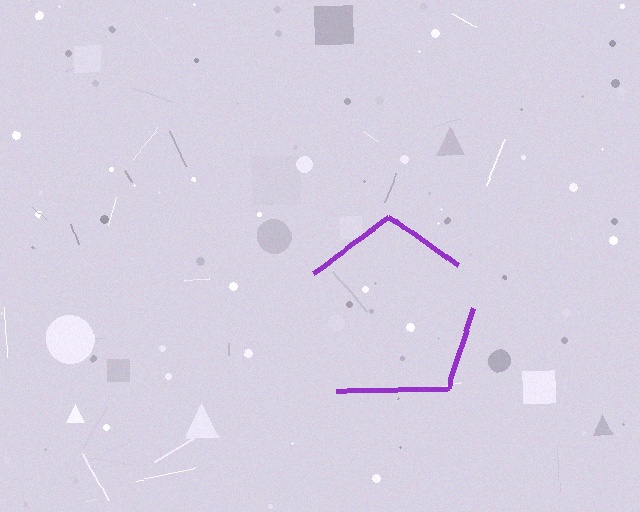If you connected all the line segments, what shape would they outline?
They would outline a pentagon.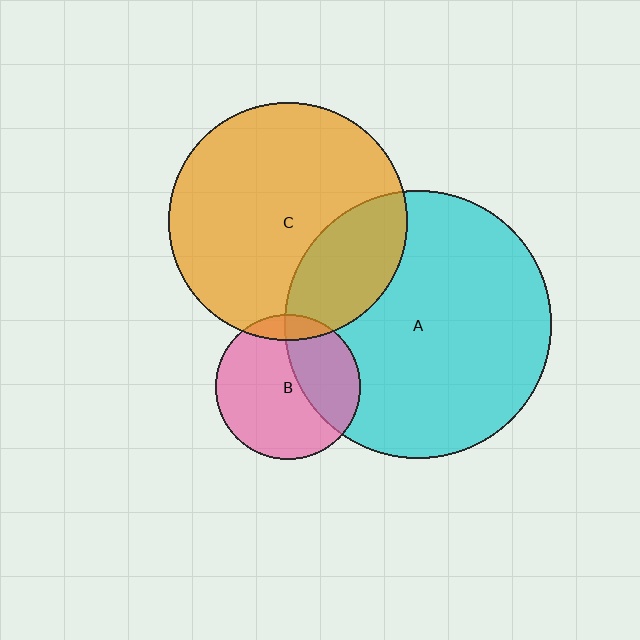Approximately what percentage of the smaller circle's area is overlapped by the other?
Approximately 35%.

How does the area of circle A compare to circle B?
Approximately 3.4 times.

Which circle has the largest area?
Circle A (cyan).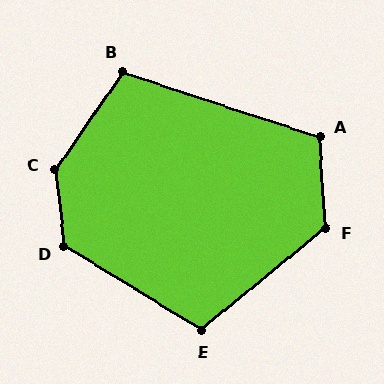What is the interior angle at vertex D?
Approximately 128 degrees (obtuse).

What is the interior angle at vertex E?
Approximately 109 degrees (obtuse).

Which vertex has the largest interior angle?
C, at approximately 139 degrees.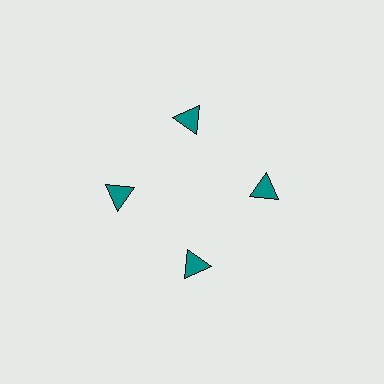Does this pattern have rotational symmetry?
Yes, this pattern has 4-fold rotational symmetry. It looks the same after rotating 90 degrees around the center.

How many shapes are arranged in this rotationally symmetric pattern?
There are 4 shapes, arranged in 4 groups of 1.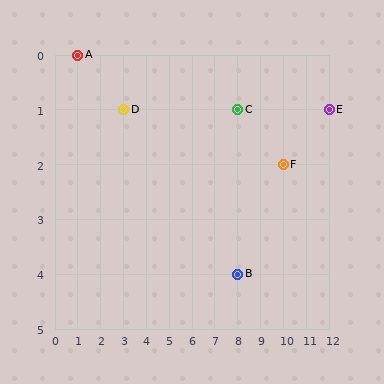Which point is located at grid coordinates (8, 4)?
Point B is at (8, 4).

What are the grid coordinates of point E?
Point E is at grid coordinates (12, 1).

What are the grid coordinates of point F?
Point F is at grid coordinates (10, 2).